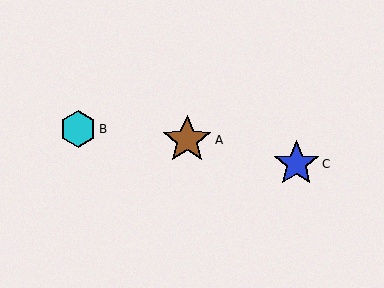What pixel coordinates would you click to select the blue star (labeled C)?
Click at (296, 164) to select the blue star C.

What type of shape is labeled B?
Shape B is a cyan hexagon.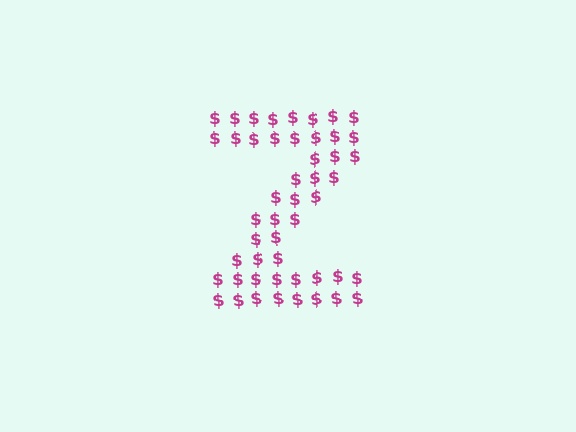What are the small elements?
The small elements are dollar signs.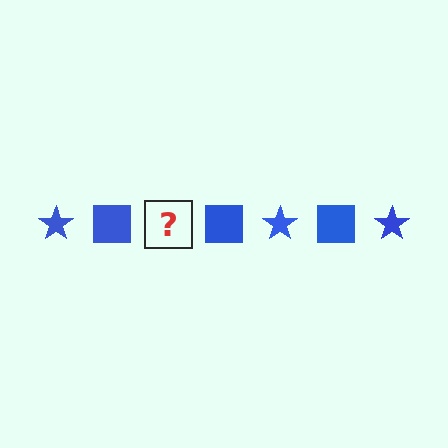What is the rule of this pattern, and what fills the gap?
The rule is that the pattern cycles through star, square shapes in blue. The gap should be filled with a blue star.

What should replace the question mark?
The question mark should be replaced with a blue star.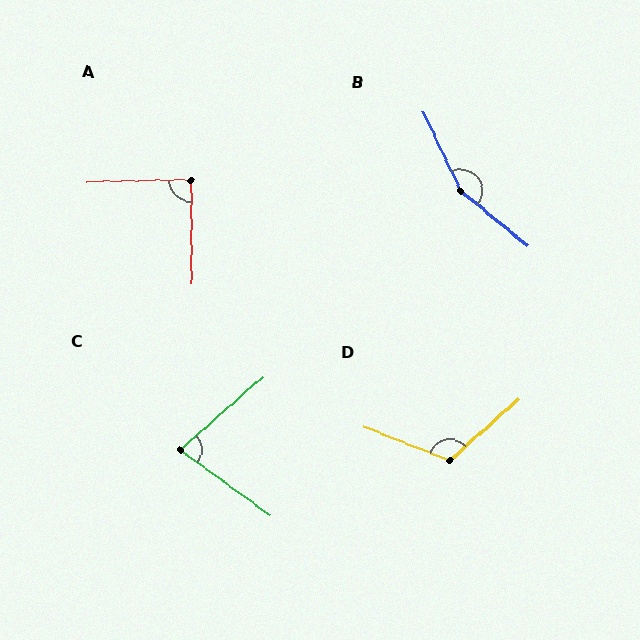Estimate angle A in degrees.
Approximately 89 degrees.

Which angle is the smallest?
C, at approximately 77 degrees.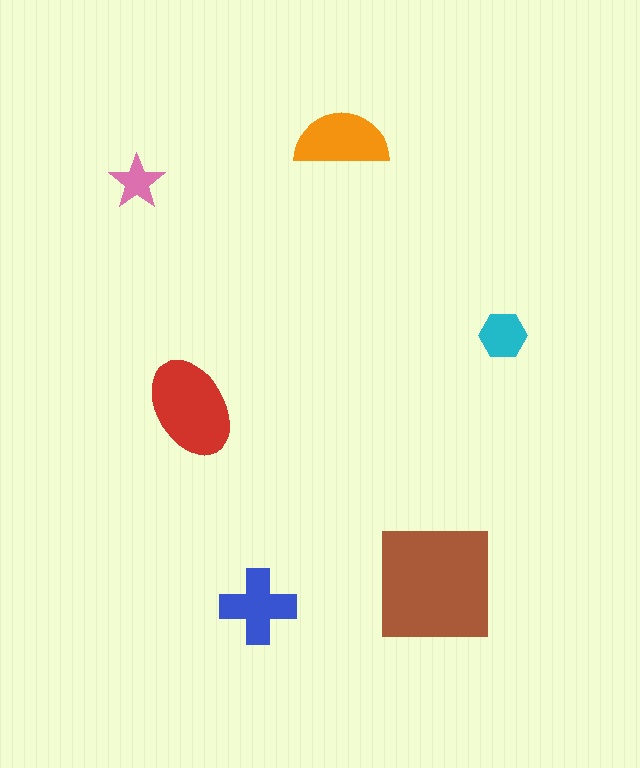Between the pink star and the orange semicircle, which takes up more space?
The orange semicircle.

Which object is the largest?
The brown square.